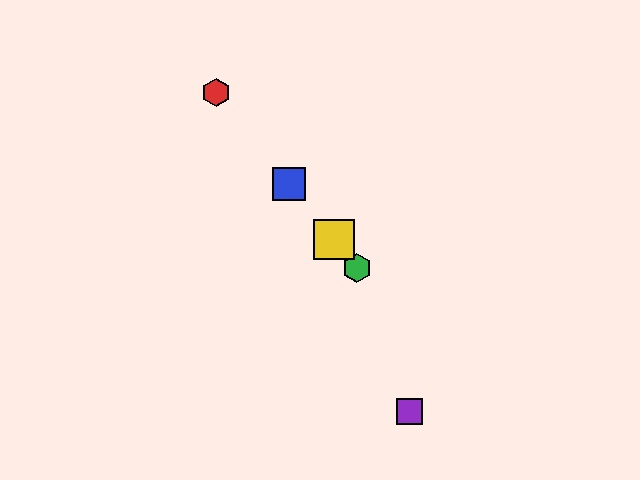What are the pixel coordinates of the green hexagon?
The green hexagon is at (357, 268).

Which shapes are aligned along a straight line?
The red hexagon, the blue square, the green hexagon, the yellow square are aligned along a straight line.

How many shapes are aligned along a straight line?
4 shapes (the red hexagon, the blue square, the green hexagon, the yellow square) are aligned along a straight line.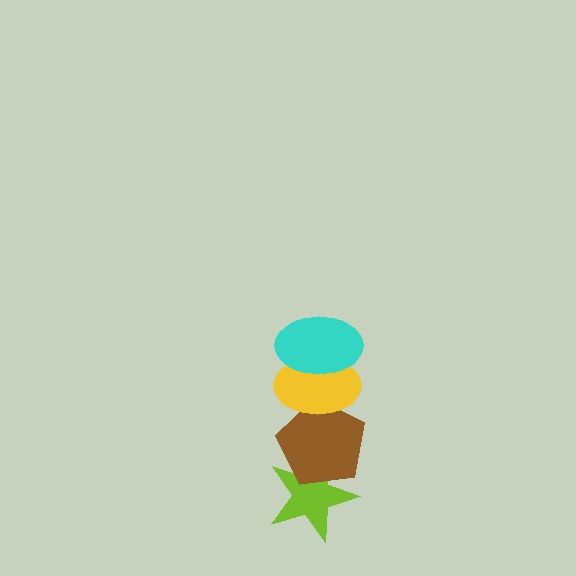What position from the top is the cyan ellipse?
The cyan ellipse is 1st from the top.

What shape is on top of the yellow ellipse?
The cyan ellipse is on top of the yellow ellipse.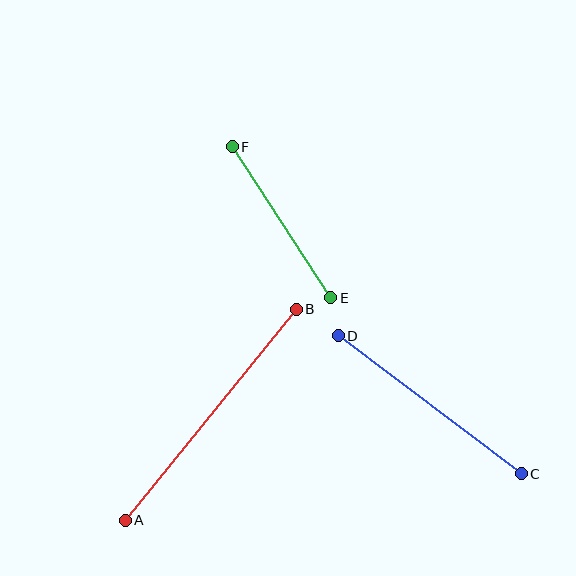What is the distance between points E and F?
The distance is approximately 180 pixels.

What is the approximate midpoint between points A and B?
The midpoint is at approximately (211, 415) pixels.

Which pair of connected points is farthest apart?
Points A and B are farthest apart.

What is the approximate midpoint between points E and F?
The midpoint is at approximately (282, 222) pixels.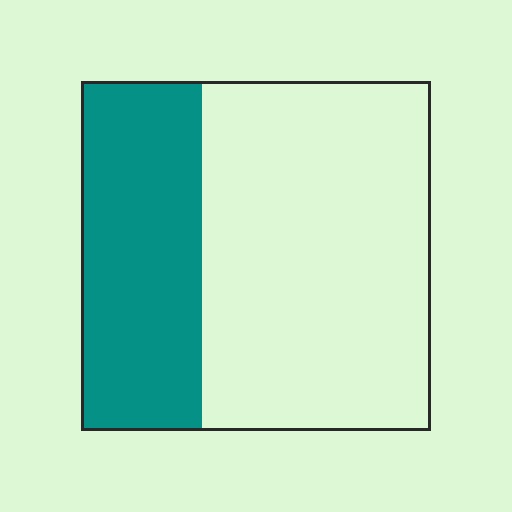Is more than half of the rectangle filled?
No.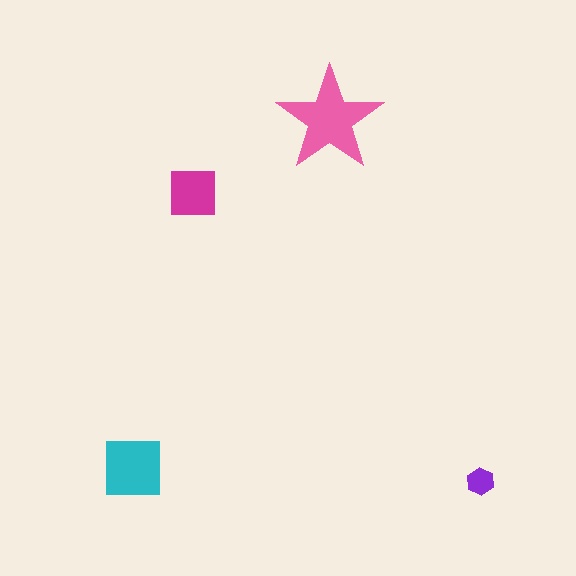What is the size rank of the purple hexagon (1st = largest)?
4th.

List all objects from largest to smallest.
The pink star, the cyan square, the magenta square, the purple hexagon.